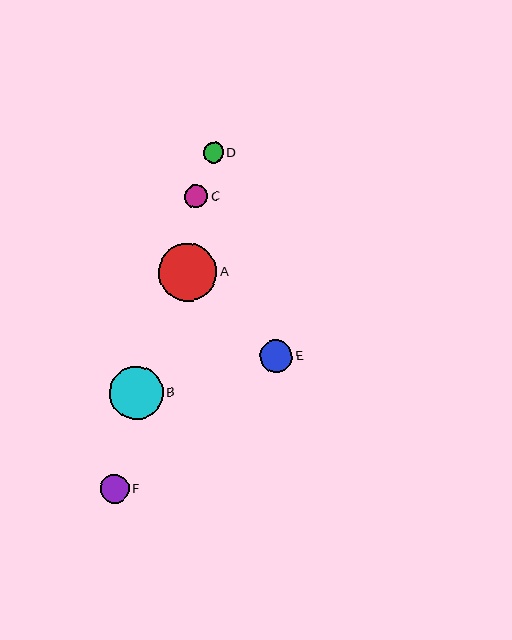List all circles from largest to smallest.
From largest to smallest: A, B, E, F, C, D.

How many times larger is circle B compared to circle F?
Circle B is approximately 1.9 times the size of circle F.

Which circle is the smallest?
Circle D is the smallest with a size of approximately 20 pixels.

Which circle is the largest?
Circle A is the largest with a size of approximately 58 pixels.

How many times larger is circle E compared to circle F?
Circle E is approximately 1.1 times the size of circle F.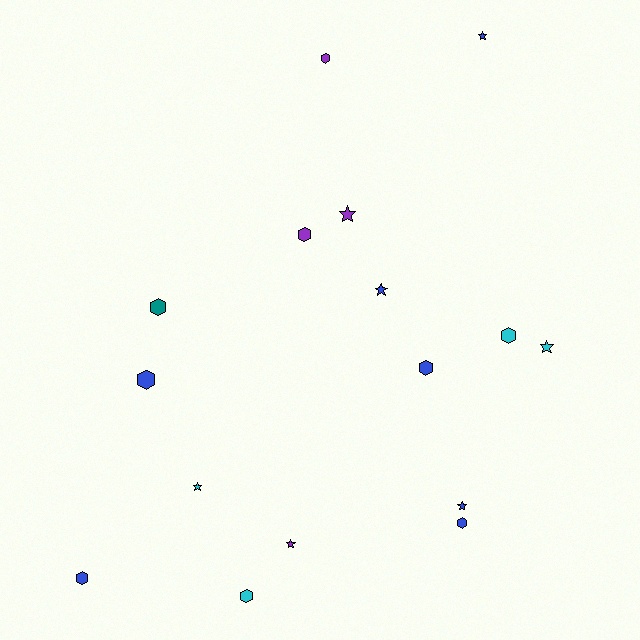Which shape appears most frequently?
Hexagon, with 9 objects.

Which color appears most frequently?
Blue, with 7 objects.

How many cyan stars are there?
There are 2 cyan stars.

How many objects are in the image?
There are 16 objects.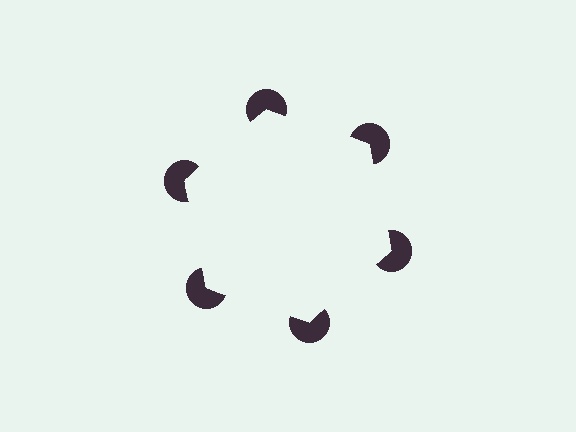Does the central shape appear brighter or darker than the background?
It typically appears slightly brighter than the background, even though no actual brightness change is drawn.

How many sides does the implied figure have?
6 sides.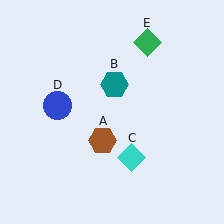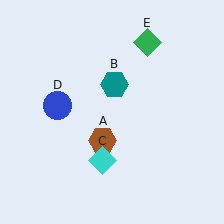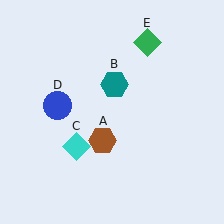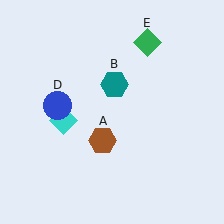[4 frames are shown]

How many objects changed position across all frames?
1 object changed position: cyan diamond (object C).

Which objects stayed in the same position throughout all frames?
Brown hexagon (object A) and teal hexagon (object B) and blue circle (object D) and green diamond (object E) remained stationary.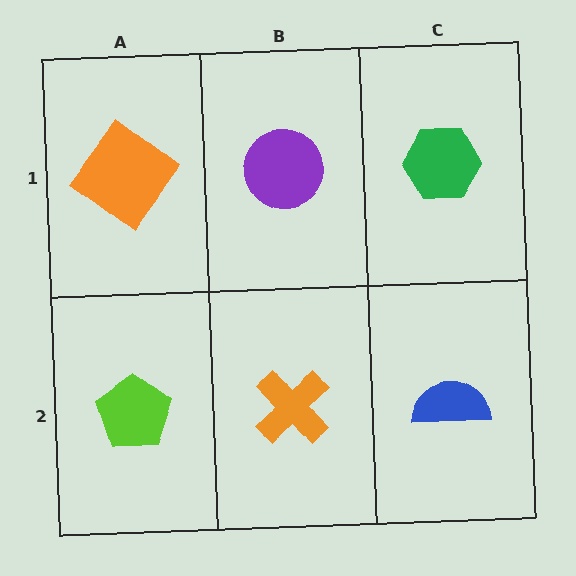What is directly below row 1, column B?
An orange cross.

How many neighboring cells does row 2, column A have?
2.